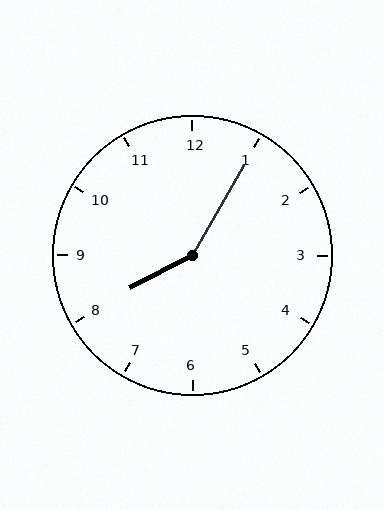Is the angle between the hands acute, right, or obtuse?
It is obtuse.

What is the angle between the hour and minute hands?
Approximately 148 degrees.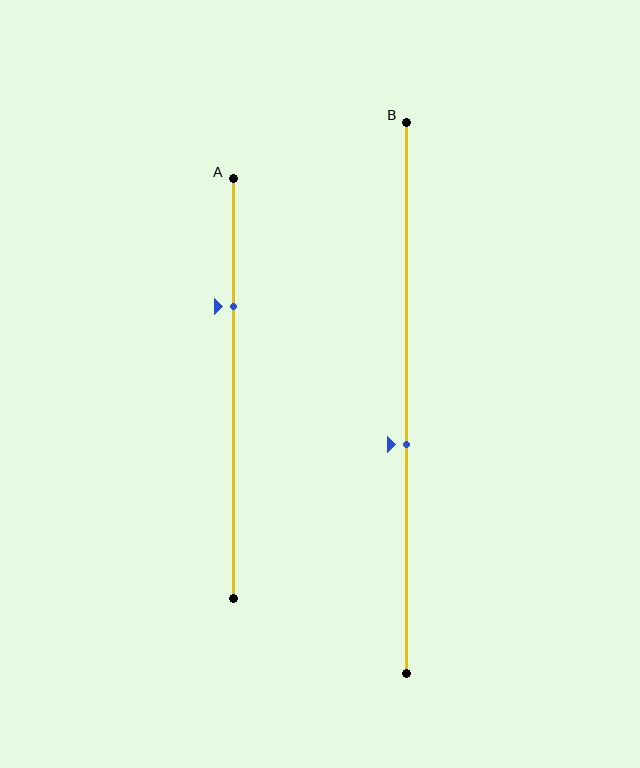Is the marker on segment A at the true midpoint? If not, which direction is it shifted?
No, the marker on segment A is shifted upward by about 20% of the segment length.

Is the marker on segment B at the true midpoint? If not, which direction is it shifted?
No, the marker on segment B is shifted downward by about 8% of the segment length.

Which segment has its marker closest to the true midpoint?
Segment B has its marker closest to the true midpoint.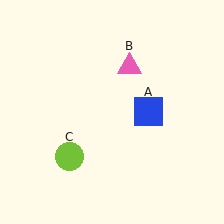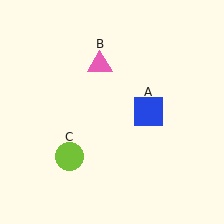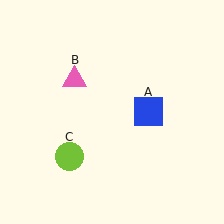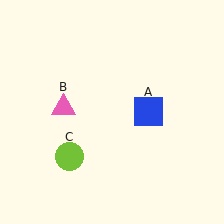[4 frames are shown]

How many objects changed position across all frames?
1 object changed position: pink triangle (object B).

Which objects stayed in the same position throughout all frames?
Blue square (object A) and lime circle (object C) remained stationary.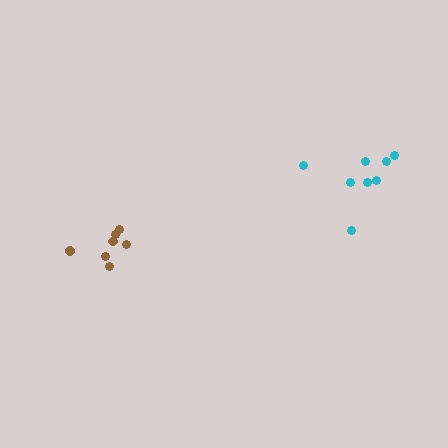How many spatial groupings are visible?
There are 2 spatial groupings.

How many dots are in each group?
Group 1: 7 dots, Group 2: 8 dots (15 total).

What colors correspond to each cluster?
The clusters are colored: brown, cyan.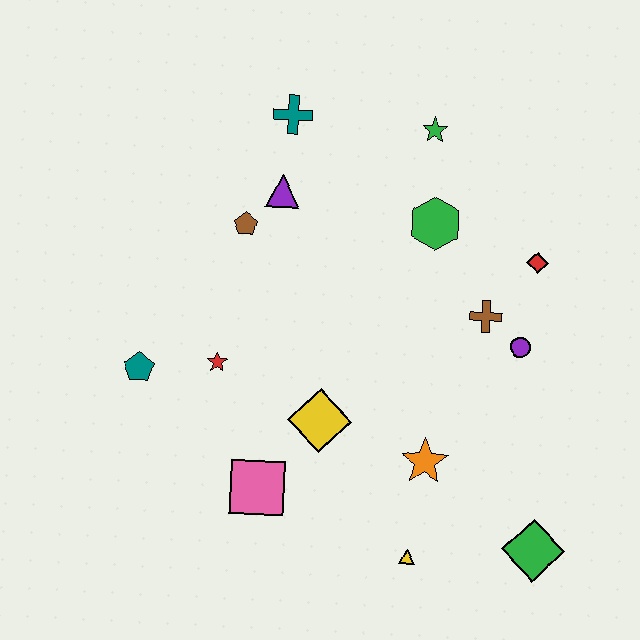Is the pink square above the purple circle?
No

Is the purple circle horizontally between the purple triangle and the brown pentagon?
No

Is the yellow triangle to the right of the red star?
Yes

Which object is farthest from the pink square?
The green star is farthest from the pink square.